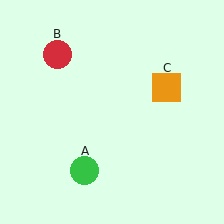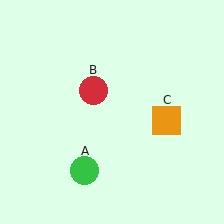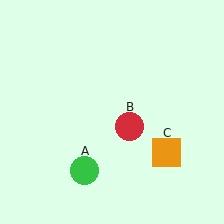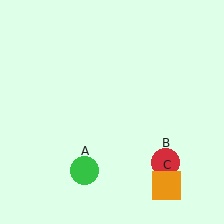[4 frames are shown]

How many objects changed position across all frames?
2 objects changed position: red circle (object B), orange square (object C).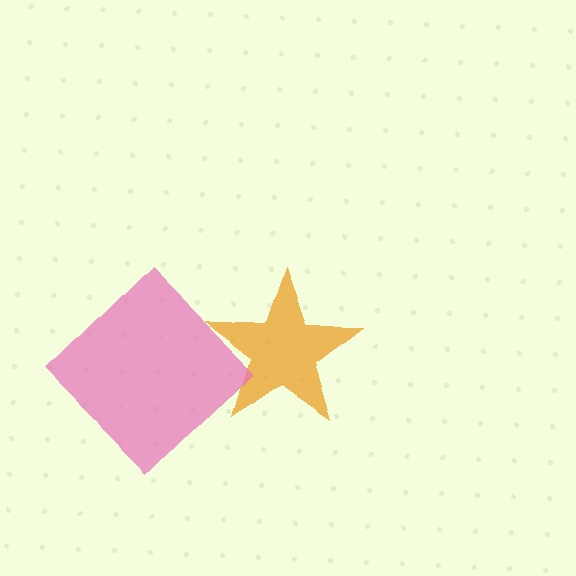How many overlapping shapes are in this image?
There are 2 overlapping shapes in the image.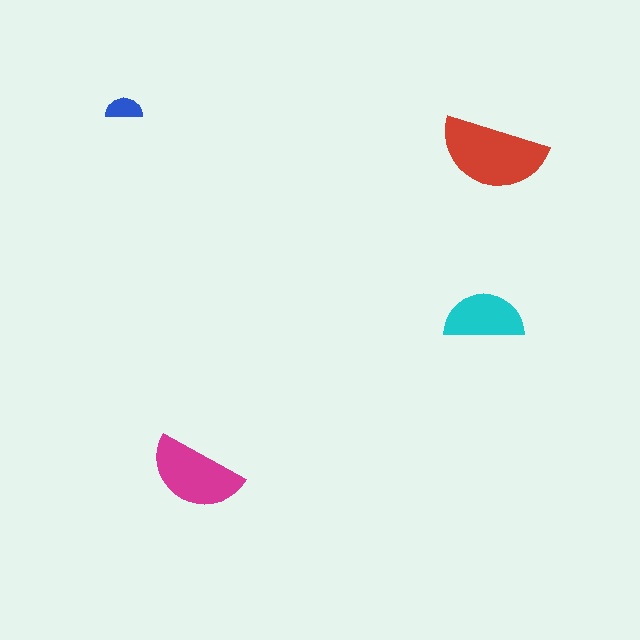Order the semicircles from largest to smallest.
the red one, the magenta one, the cyan one, the blue one.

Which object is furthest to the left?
The blue semicircle is leftmost.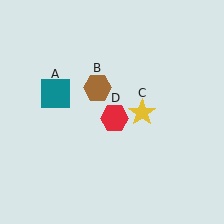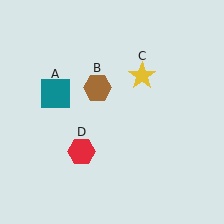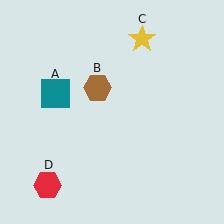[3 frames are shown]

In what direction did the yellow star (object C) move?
The yellow star (object C) moved up.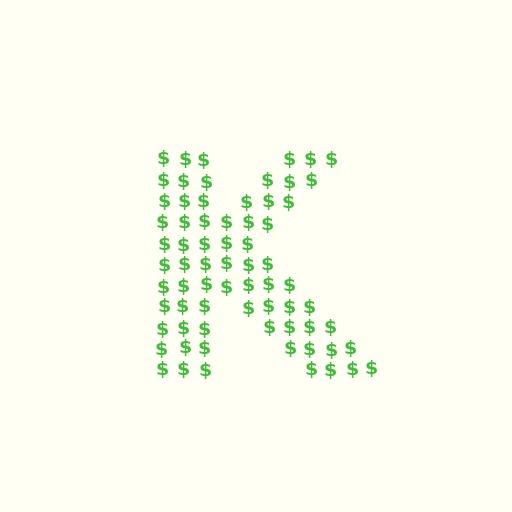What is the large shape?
The large shape is the letter K.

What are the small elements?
The small elements are dollar signs.